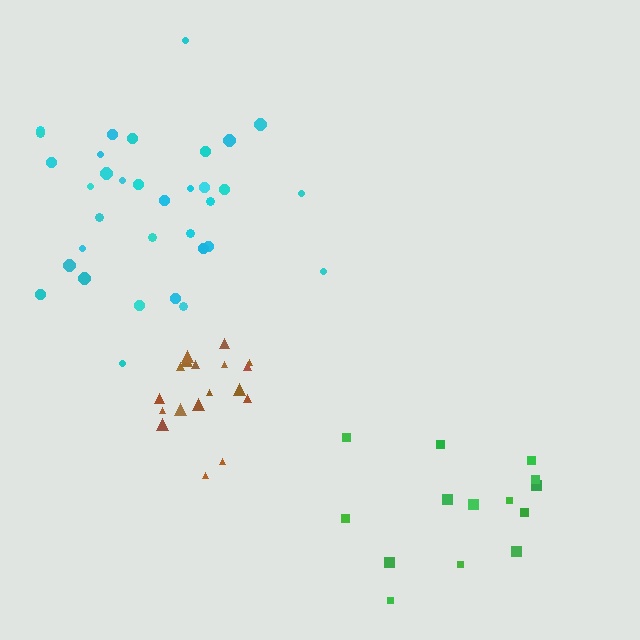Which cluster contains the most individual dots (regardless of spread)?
Cyan (34).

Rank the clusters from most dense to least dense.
brown, cyan, green.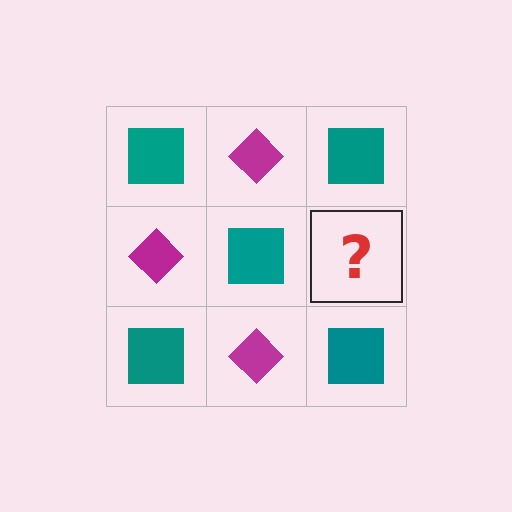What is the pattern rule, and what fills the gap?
The rule is that it alternates teal square and magenta diamond in a checkerboard pattern. The gap should be filled with a magenta diamond.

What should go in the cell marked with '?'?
The missing cell should contain a magenta diamond.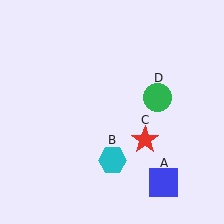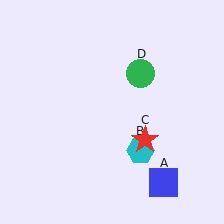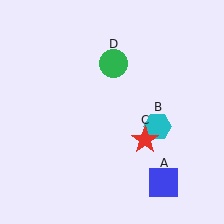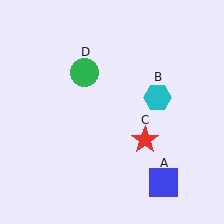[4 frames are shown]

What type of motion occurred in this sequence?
The cyan hexagon (object B), green circle (object D) rotated counterclockwise around the center of the scene.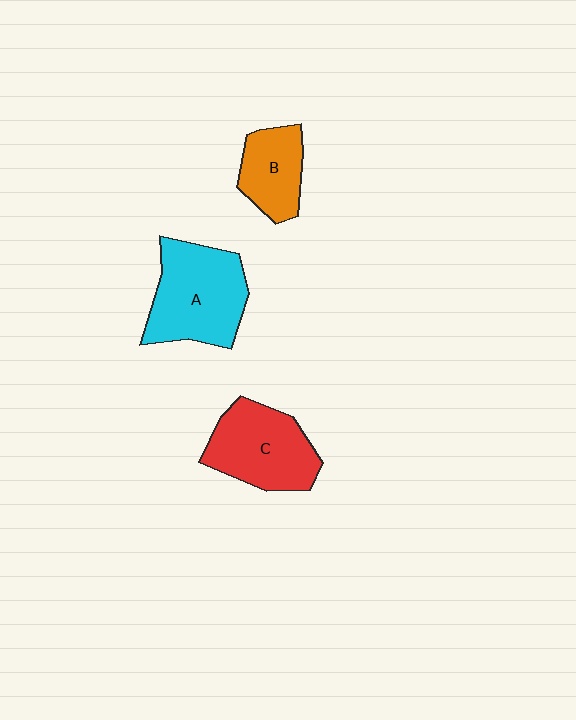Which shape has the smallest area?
Shape B (orange).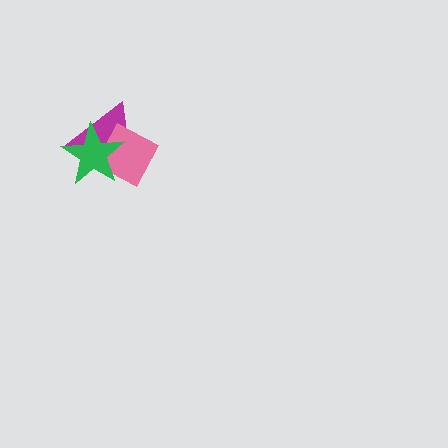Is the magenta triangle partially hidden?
Yes, it is partially covered by another shape.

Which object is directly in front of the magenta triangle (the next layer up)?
The pink diamond is directly in front of the magenta triangle.